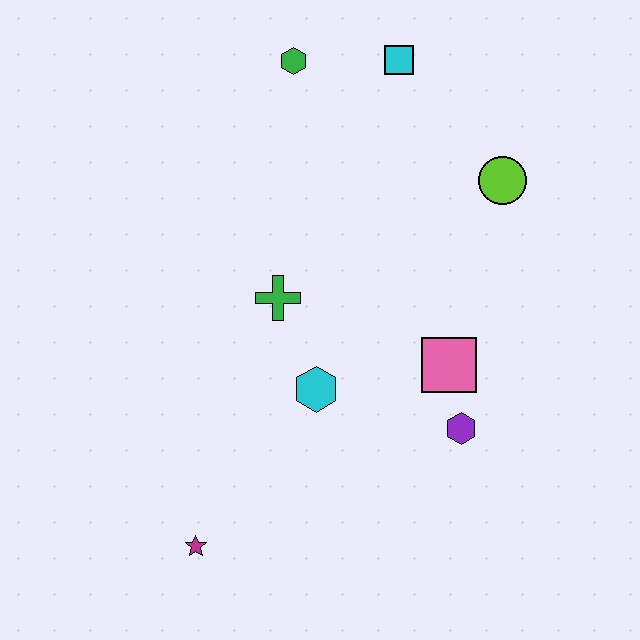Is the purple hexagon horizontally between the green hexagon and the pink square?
No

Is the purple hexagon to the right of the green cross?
Yes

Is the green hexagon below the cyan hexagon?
No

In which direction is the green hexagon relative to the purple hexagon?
The green hexagon is above the purple hexagon.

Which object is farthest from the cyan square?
The magenta star is farthest from the cyan square.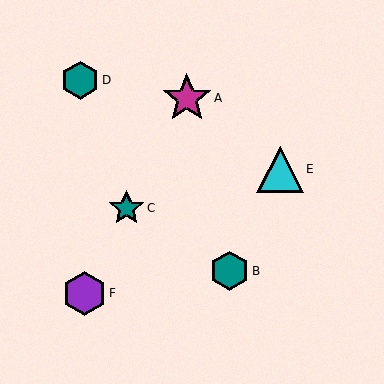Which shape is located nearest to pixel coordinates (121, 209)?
The teal star (labeled C) at (127, 208) is nearest to that location.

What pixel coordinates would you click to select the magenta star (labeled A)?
Click at (187, 98) to select the magenta star A.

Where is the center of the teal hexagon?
The center of the teal hexagon is at (80, 80).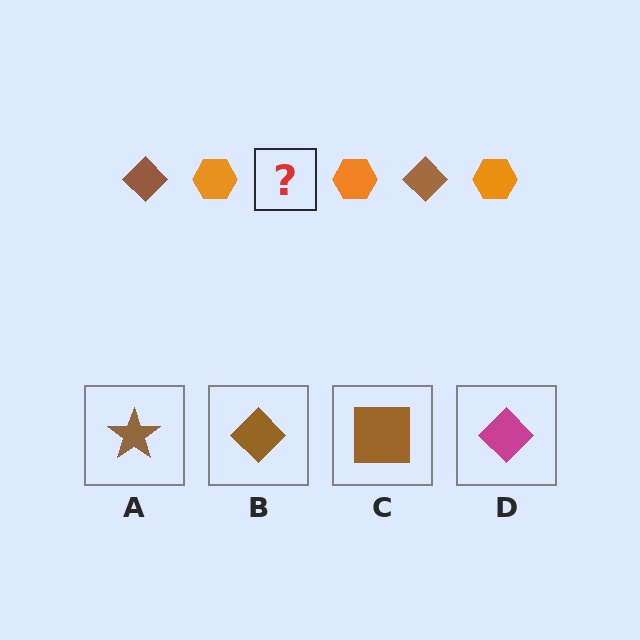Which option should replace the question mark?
Option B.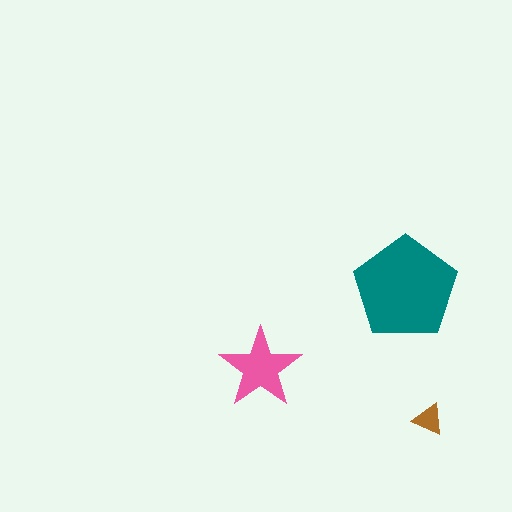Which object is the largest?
The teal pentagon.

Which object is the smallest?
The brown triangle.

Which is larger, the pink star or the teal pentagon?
The teal pentagon.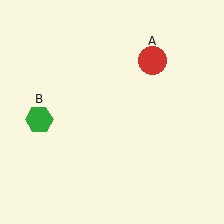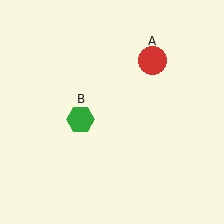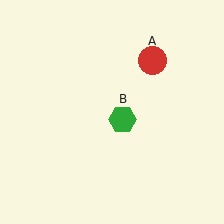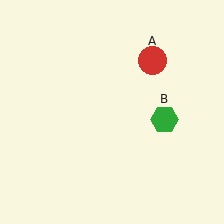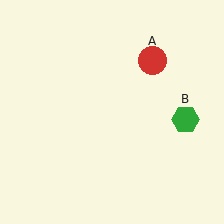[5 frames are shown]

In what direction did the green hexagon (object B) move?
The green hexagon (object B) moved right.